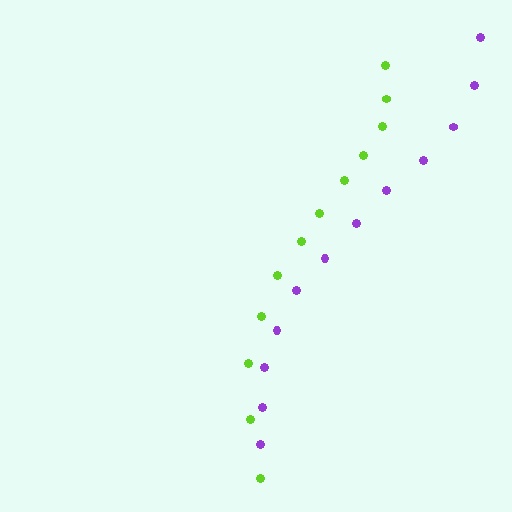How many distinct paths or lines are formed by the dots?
There are 2 distinct paths.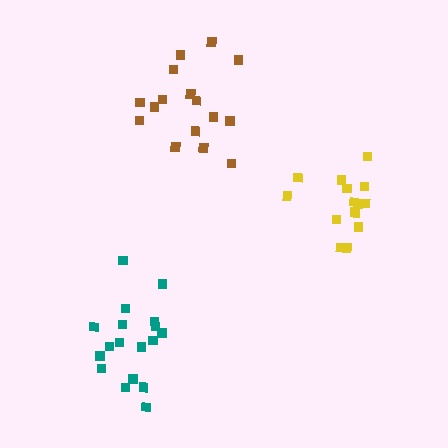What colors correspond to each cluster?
The clusters are colored: teal, brown, yellow.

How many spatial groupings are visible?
There are 3 spatial groupings.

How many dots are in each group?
Group 1: 18 dots, Group 2: 16 dots, Group 3: 14 dots (48 total).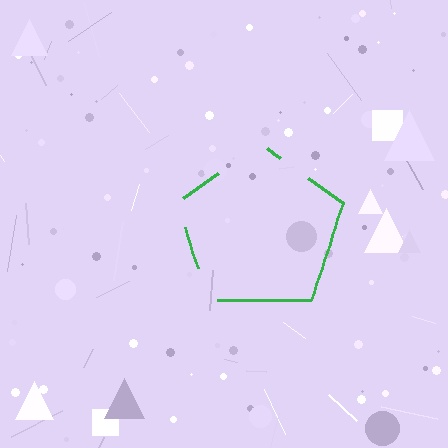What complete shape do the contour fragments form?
The contour fragments form a pentagon.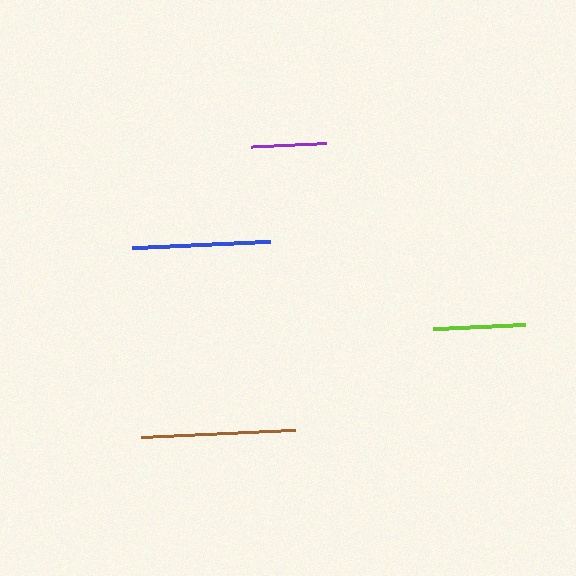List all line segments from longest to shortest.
From longest to shortest: brown, blue, lime, purple.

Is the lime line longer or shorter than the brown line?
The brown line is longer than the lime line.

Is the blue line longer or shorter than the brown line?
The brown line is longer than the blue line.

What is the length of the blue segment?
The blue segment is approximately 138 pixels long.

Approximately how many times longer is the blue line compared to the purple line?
The blue line is approximately 1.8 times the length of the purple line.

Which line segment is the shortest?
The purple line is the shortest at approximately 75 pixels.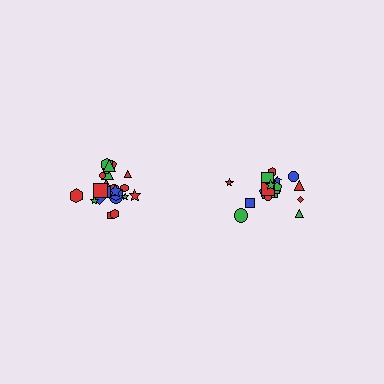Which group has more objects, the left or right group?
The left group.